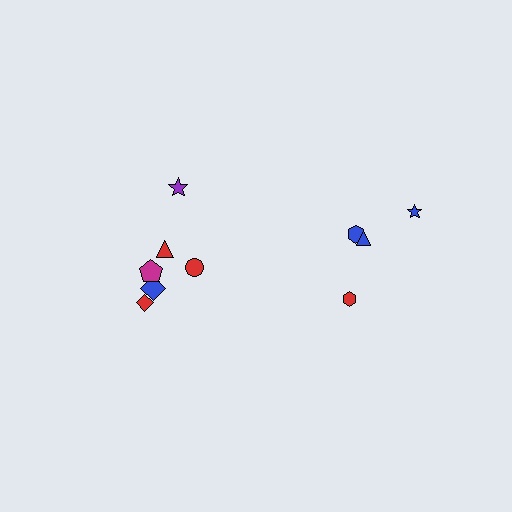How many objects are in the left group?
There are 6 objects.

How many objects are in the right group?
There are 4 objects.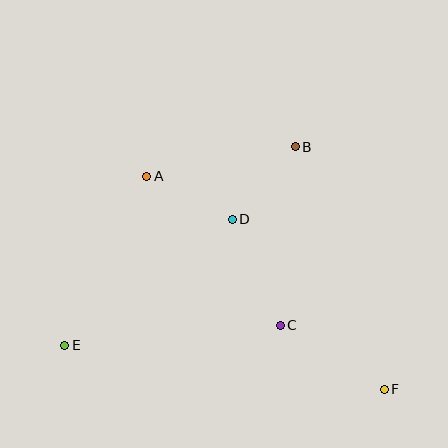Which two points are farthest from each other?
Points E and F are farthest from each other.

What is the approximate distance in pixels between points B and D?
The distance between B and D is approximately 96 pixels.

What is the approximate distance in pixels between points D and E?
The distance between D and E is approximately 210 pixels.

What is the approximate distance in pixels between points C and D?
The distance between C and D is approximately 116 pixels.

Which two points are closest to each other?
Points A and D are closest to each other.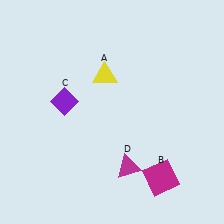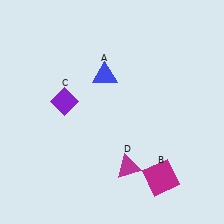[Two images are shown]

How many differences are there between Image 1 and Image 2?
There is 1 difference between the two images.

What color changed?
The triangle (A) changed from yellow in Image 1 to blue in Image 2.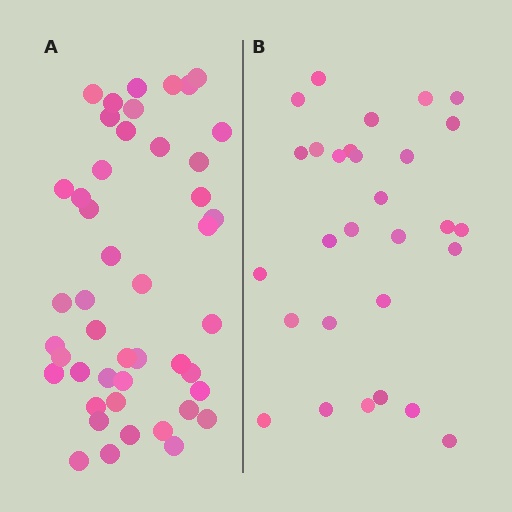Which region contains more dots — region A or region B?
Region A (the left region) has more dots.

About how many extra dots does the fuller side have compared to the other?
Region A has approximately 15 more dots than region B.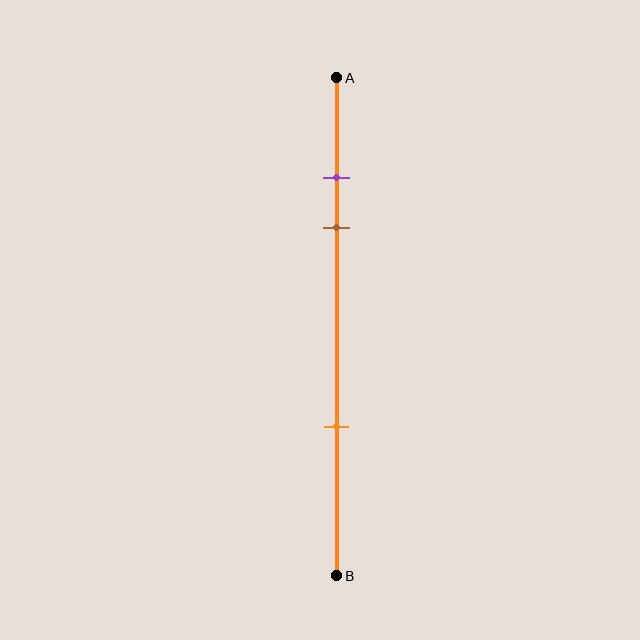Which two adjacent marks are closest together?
The purple and brown marks are the closest adjacent pair.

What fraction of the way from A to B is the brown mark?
The brown mark is approximately 30% (0.3) of the way from A to B.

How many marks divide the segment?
There are 3 marks dividing the segment.